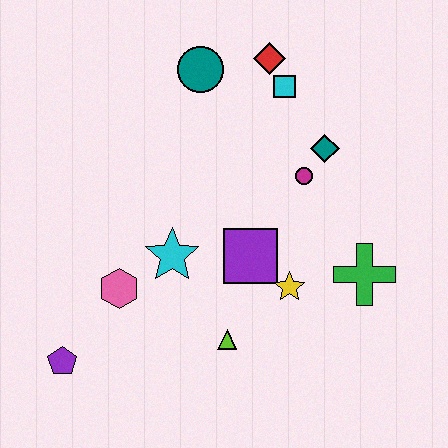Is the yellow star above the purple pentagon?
Yes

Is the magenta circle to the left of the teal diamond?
Yes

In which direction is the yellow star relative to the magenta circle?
The yellow star is below the magenta circle.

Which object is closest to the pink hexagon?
The cyan star is closest to the pink hexagon.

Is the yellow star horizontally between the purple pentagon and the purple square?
No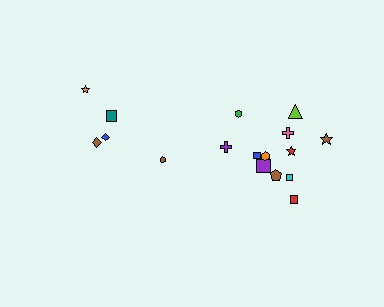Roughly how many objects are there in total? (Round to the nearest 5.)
Roughly 15 objects in total.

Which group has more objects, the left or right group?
The right group.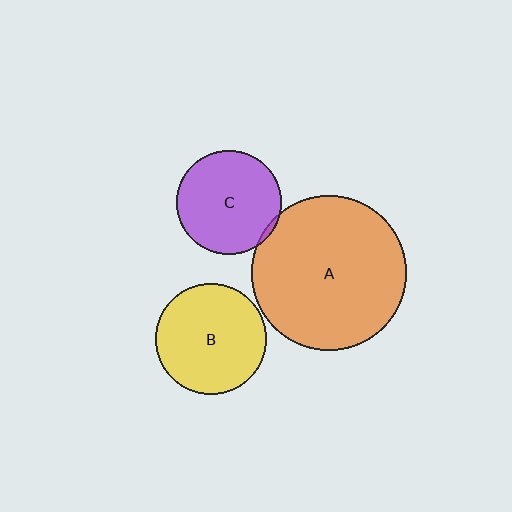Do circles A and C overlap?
Yes.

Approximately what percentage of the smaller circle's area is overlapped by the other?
Approximately 5%.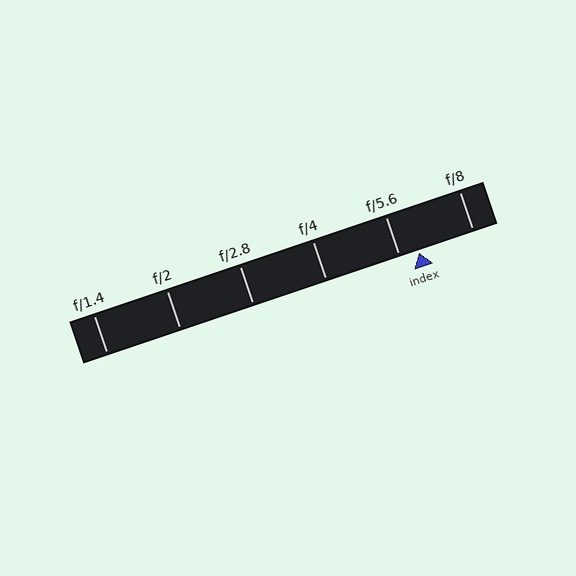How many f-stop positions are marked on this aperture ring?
There are 6 f-stop positions marked.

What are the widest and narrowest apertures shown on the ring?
The widest aperture shown is f/1.4 and the narrowest is f/8.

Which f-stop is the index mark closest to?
The index mark is closest to f/5.6.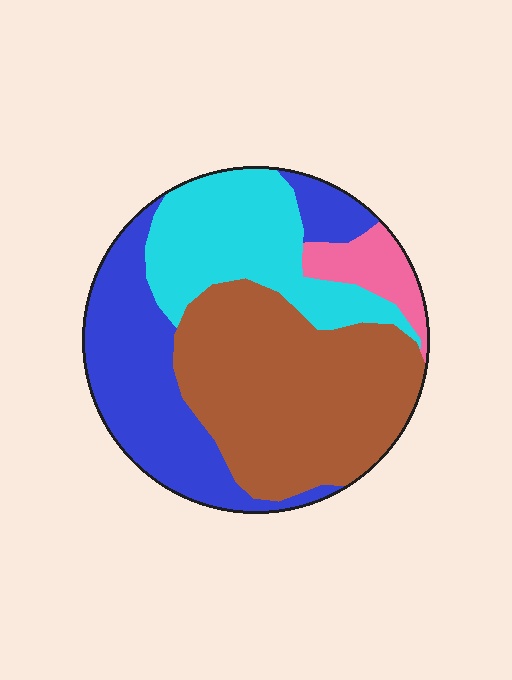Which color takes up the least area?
Pink, at roughly 5%.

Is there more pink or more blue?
Blue.